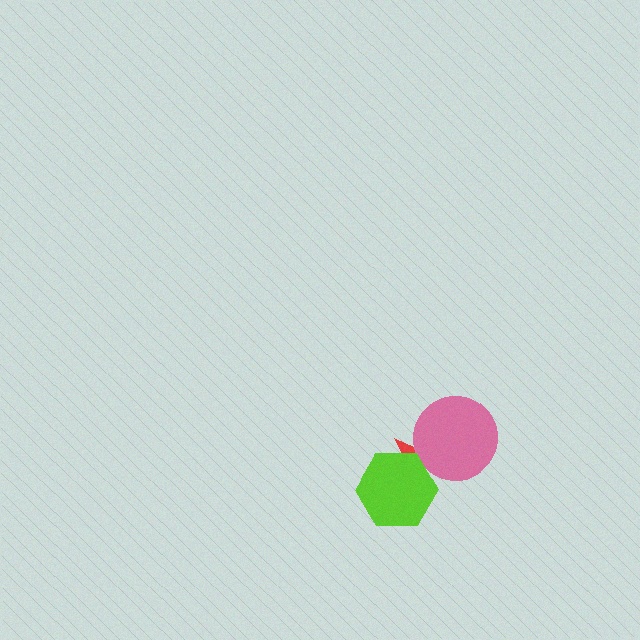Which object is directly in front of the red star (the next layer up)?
The pink circle is directly in front of the red star.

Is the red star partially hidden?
Yes, it is partially covered by another shape.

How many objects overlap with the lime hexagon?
1 object overlaps with the lime hexagon.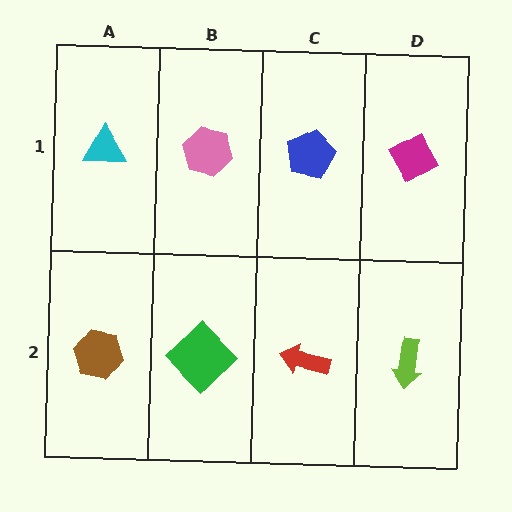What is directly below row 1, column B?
A green diamond.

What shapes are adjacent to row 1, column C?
A red arrow (row 2, column C), a pink hexagon (row 1, column B), a magenta diamond (row 1, column D).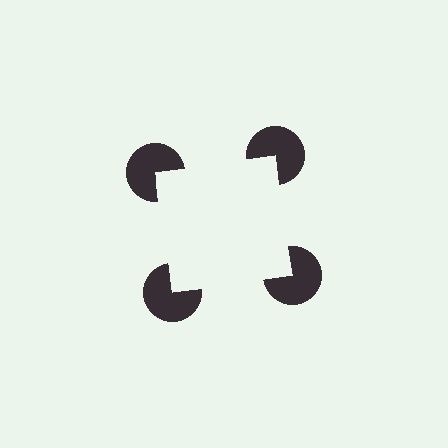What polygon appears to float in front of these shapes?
An illusory square — its edges are inferred from the aligned wedge cuts in the pac-man discs, not physically drawn.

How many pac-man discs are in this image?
There are 4 — one at each vertex of the illusory square.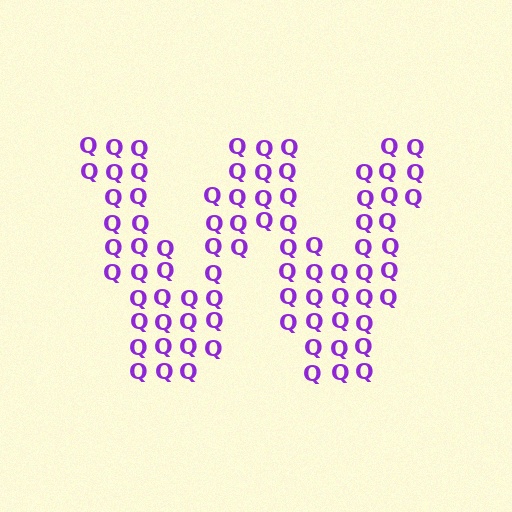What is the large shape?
The large shape is the letter W.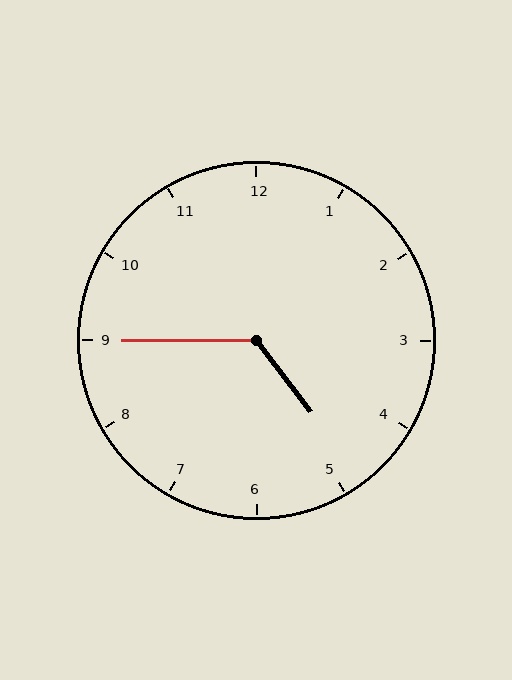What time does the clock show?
4:45.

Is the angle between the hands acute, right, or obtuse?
It is obtuse.